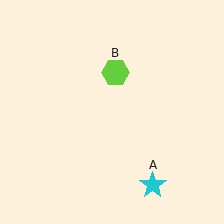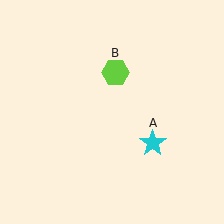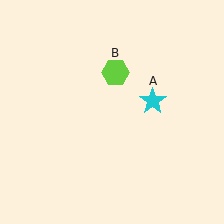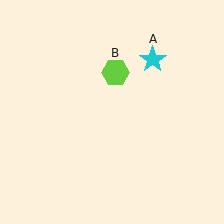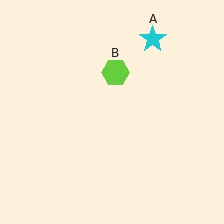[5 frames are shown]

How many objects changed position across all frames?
1 object changed position: cyan star (object A).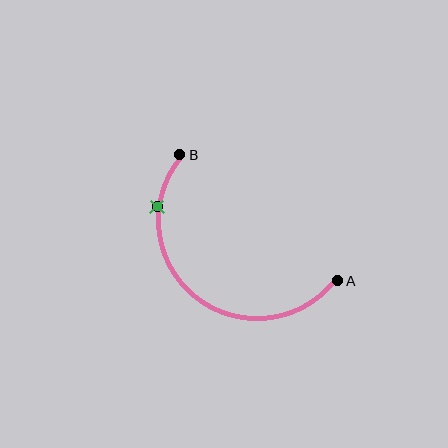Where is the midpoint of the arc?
The arc midpoint is the point on the curve farthest from the straight line joining A and B. It sits below and to the left of that line.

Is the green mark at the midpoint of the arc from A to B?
No. The green mark lies on the arc but is closer to endpoint B. The arc midpoint would be at the point on the curve equidistant along the arc from both A and B.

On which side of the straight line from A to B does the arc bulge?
The arc bulges below and to the left of the straight line connecting A and B.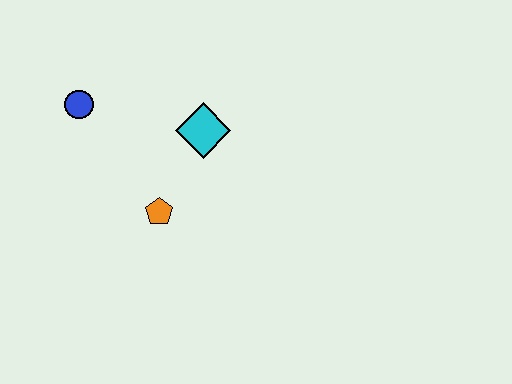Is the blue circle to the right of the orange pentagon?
No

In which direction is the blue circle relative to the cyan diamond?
The blue circle is to the left of the cyan diamond.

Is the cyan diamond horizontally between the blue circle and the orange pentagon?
No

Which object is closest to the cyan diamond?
The orange pentagon is closest to the cyan diamond.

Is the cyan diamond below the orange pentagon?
No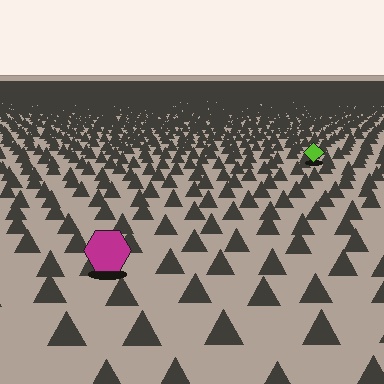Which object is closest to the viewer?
The magenta hexagon is closest. The texture marks near it are larger and more spread out.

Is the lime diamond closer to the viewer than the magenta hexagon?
No. The magenta hexagon is closer — you can tell from the texture gradient: the ground texture is coarser near it.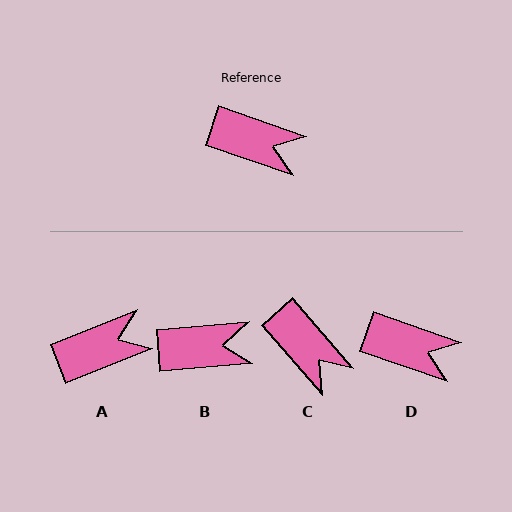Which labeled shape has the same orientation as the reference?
D.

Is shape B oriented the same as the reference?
No, it is off by about 24 degrees.